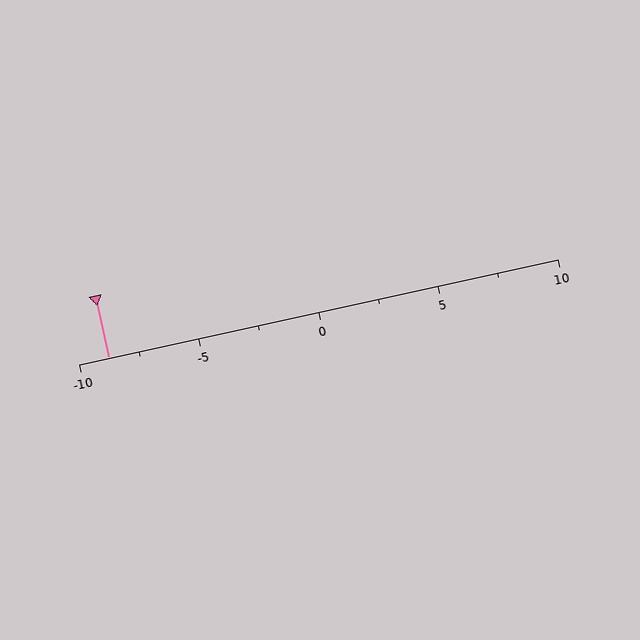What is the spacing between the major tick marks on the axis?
The major ticks are spaced 5 apart.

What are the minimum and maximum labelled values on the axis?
The axis runs from -10 to 10.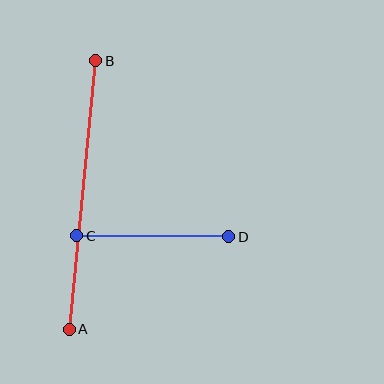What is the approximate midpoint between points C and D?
The midpoint is at approximately (153, 236) pixels.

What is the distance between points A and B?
The distance is approximately 270 pixels.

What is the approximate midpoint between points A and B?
The midpoint is at approximately (83, 195) pixels.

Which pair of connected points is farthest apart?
Points A and B are farthest apart.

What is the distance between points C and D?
The distance is approximately 152 pixels.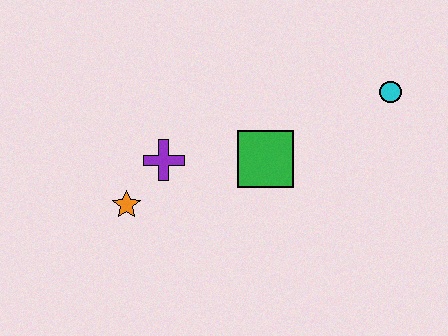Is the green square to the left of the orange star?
No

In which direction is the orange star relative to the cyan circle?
The orange star is to the left of the cyan circle.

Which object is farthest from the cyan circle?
The orange star is farthest from the cyan circle.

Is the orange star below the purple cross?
Yes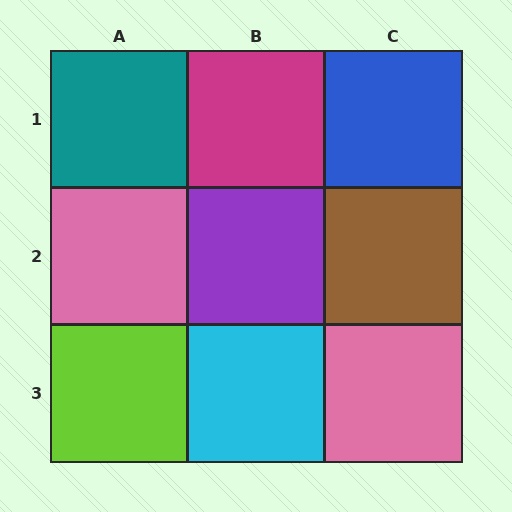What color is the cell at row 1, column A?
Teal.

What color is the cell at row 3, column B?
Cyan.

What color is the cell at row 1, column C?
Blue.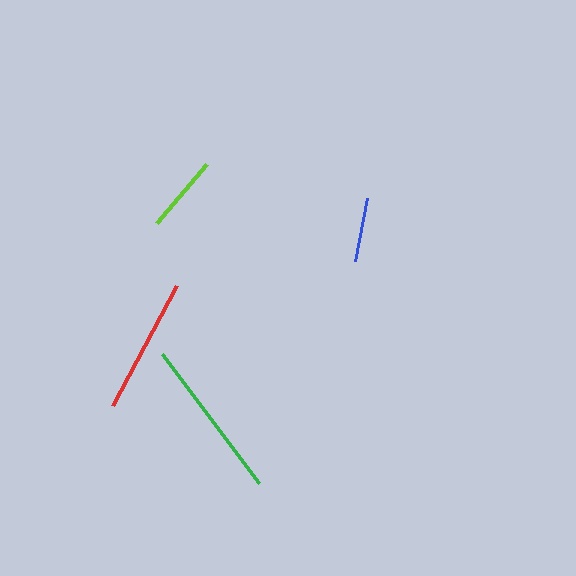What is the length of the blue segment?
The blue segment is approximately 64 pixels long.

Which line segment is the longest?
The green line is the longest at approximately 162 pixels.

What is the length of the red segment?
The red segment is approximately 136 pixels long.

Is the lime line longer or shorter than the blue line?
The lime line is longer than the blue line.